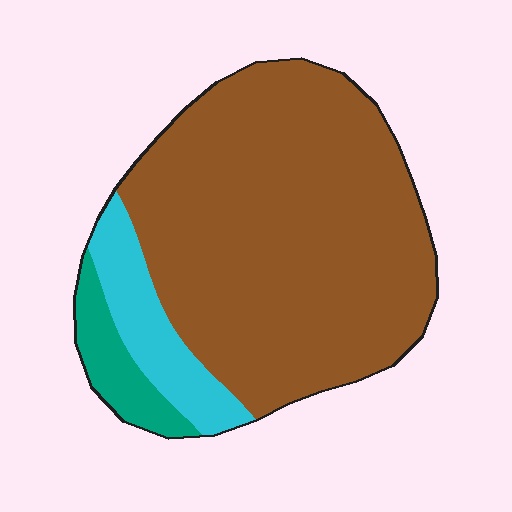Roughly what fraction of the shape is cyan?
Cyan covers 13% of the shape.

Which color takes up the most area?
Brown, at roughly 80%.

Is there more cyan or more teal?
Cyan.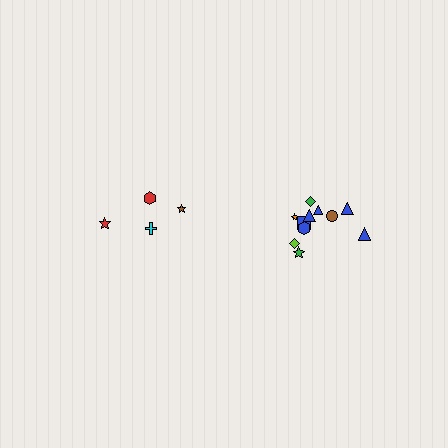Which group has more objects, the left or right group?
The right group.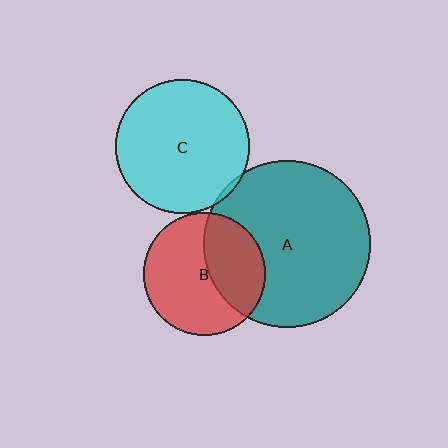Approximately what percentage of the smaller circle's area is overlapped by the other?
Approximately 5%.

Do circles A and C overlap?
Yes.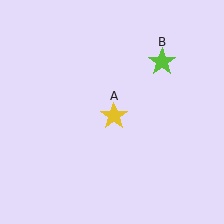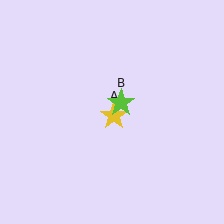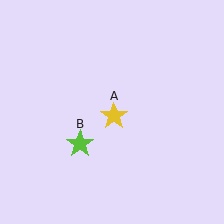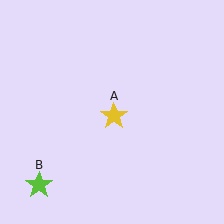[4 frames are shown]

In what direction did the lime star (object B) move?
The lime star (object B) moved down and to the left.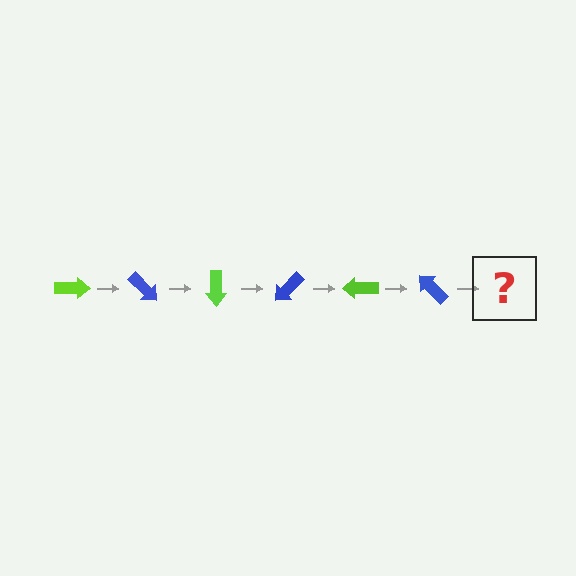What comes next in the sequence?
The next element should be a lime arrow, rotated 270 degrees from the start.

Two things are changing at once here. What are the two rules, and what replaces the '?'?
The two rules are that it rotates 45 degrees each step and the color cycles through lime and blue. The '?' should be a lime arrow, rotated 270 degrees from the start.